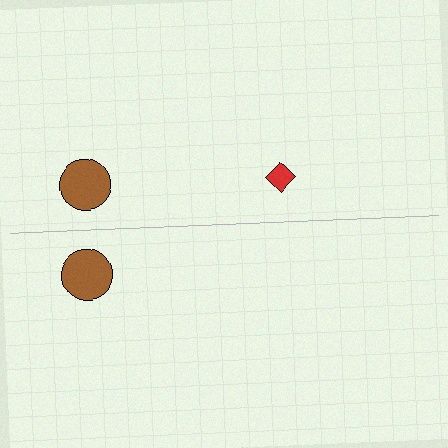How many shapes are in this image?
There are 3 shapes in this image.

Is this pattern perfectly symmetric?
No, the pattern is not perfectly symmetric. A red diamond is missing from the bottom side.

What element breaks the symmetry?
A red diamond is missing from the bottom side.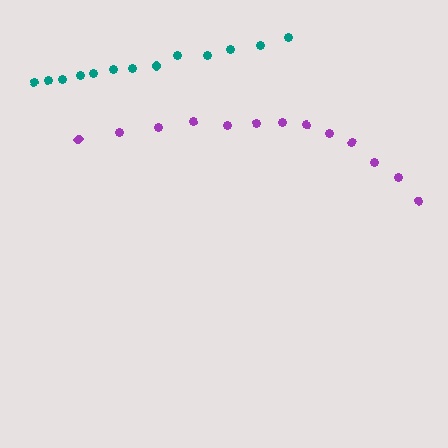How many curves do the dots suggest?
There are 2 distinct paths.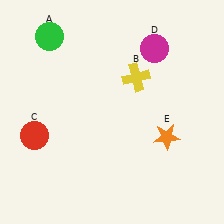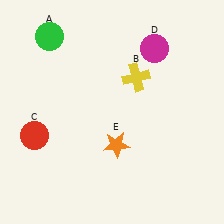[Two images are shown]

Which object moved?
The orange star (E) moved left.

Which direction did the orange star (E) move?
The orange star (E) moved left.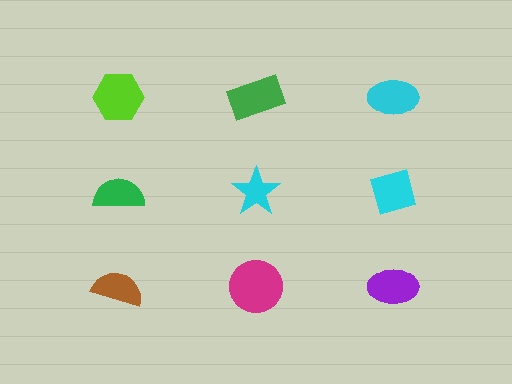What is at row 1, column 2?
A green rectangle.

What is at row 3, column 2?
A magenta circle.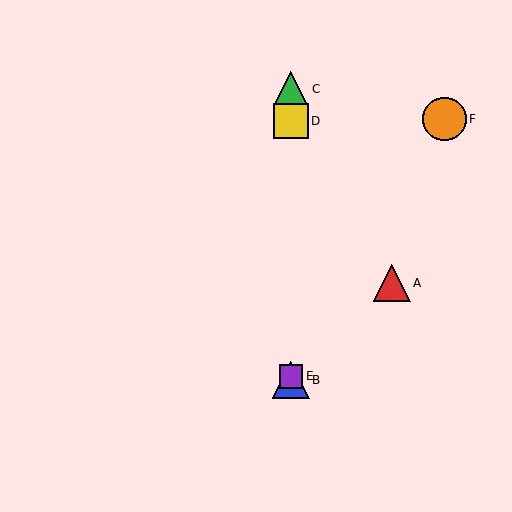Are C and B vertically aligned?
Yes, both are at x≈291.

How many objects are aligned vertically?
4 objects (B, C, D, E) are aligned vertically.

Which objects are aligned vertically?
Objects B, C, D, E are aligned vertically.